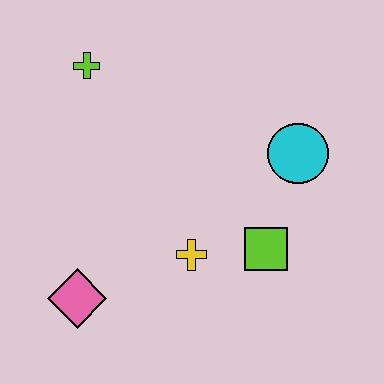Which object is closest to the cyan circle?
The lime square is closest to the cyan circle.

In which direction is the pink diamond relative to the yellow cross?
The pink diamond is to the left of the yellow cross.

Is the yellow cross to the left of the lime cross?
No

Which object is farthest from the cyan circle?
The pink diamond is farthest from the cyan circle.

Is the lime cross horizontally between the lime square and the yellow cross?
No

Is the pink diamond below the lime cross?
Yes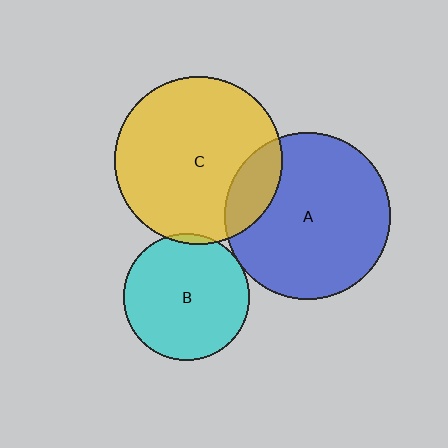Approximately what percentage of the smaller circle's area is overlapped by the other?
Approximately 5%.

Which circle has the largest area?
Circle C (yellow).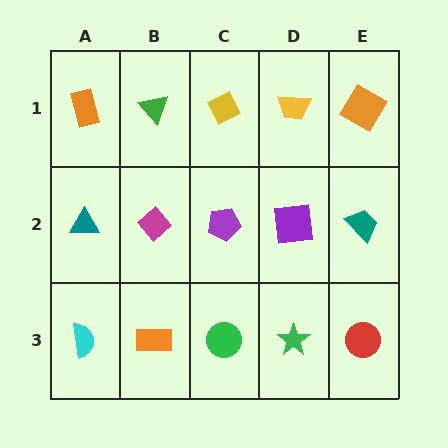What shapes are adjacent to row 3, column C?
A purple pentagon (row 2, column C), an orange rectangle (row 3, column B), a green star (row 3, column D).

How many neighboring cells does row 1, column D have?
3.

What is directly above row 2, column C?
A yellow diamond.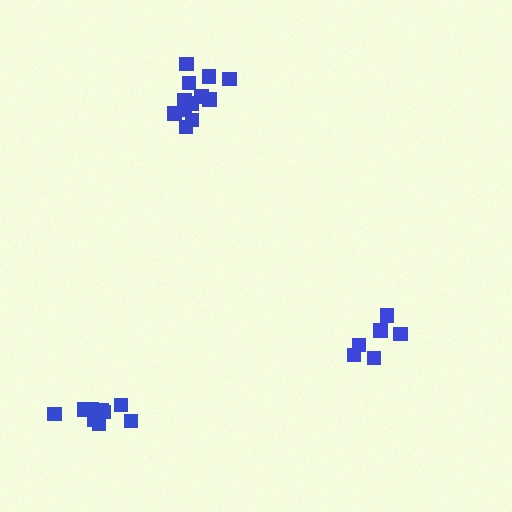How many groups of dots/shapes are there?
There are 3 groups.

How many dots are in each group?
Group 1: 6 dots, Group 2: 12 dots, Group 3: 9 dots (27 total).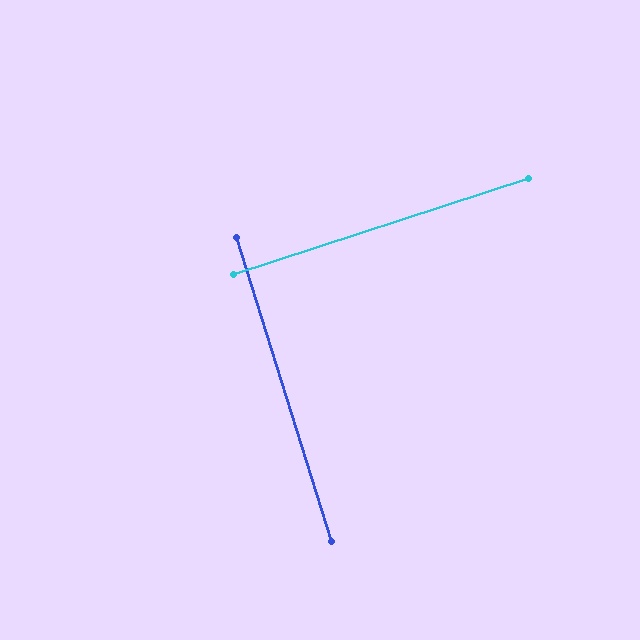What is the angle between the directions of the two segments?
Approximately 89 degrees.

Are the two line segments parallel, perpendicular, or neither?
Perpendicular — they meet at approximately 89°.